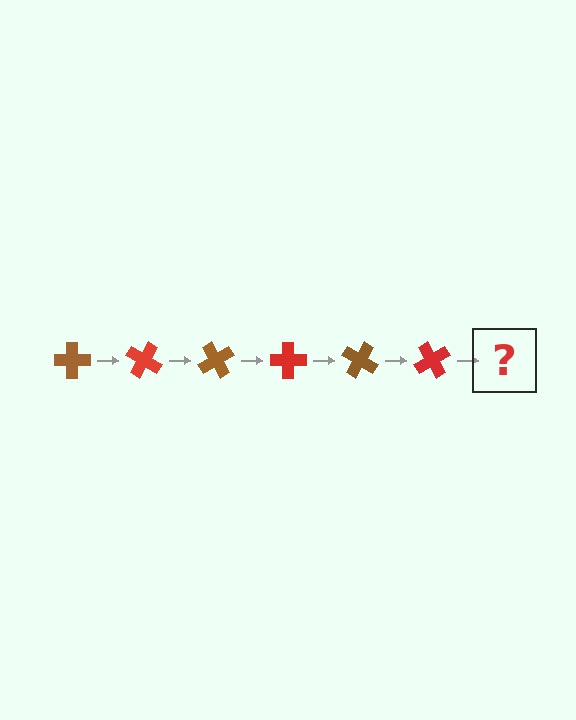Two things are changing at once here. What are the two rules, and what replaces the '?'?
The two rules are that it rotates 30 degrees each step and the color cycles through brown and red. The '?' should be a brown cross, rotated 180 degrees from the start.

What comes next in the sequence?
The next element should be a brown cross, rotated 180 degrees from the start.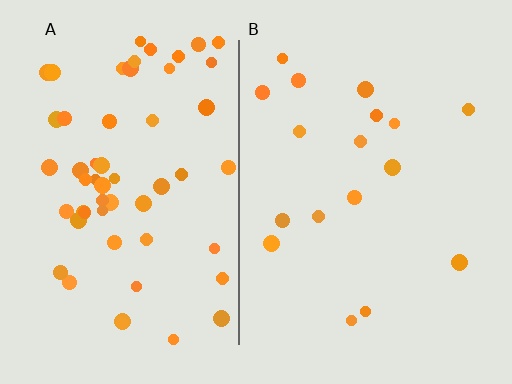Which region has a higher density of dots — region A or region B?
A (the left).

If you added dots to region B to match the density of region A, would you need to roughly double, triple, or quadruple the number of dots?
Approximately triple.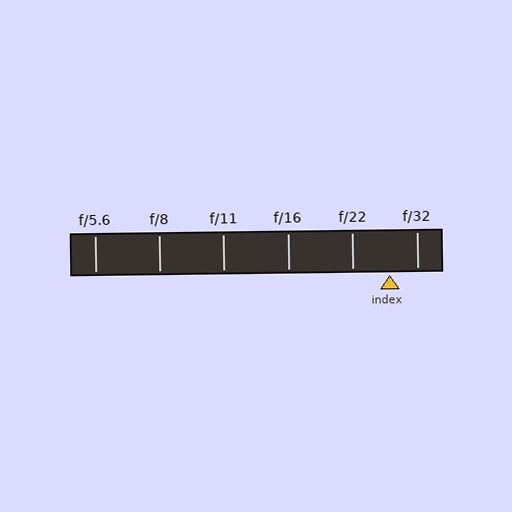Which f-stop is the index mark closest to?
The index mark is closest to f/32.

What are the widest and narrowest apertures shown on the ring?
The widest aperture shown is f/5.6 and the narrowest is f/32.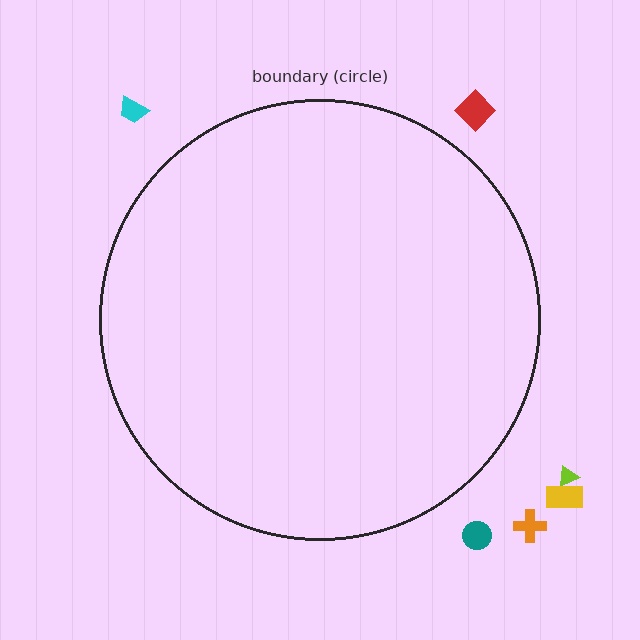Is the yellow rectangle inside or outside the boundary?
Outside.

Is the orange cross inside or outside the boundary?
Outside.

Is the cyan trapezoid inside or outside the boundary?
Outside.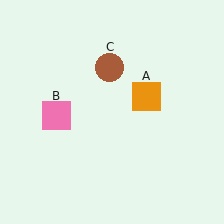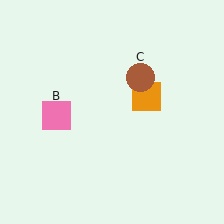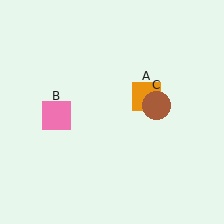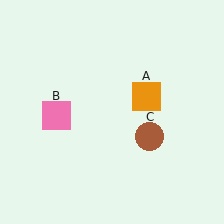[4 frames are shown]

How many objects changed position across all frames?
1 object changed position: brown circle (object C).